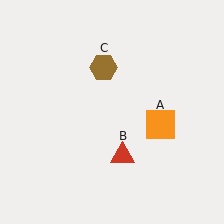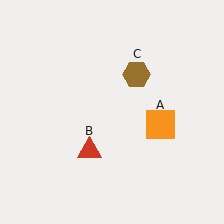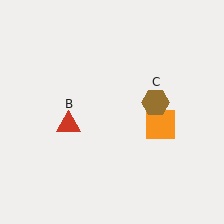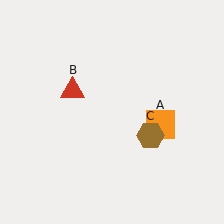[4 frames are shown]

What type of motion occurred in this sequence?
The red triangle (object B), brown hexagon (object C) rotated clockwise around the center of the scene.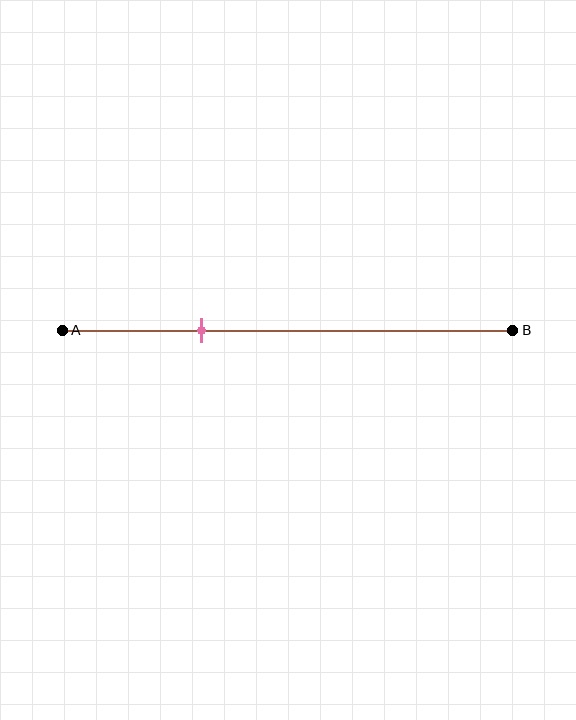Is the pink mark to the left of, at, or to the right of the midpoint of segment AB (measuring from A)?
The pink mark is to the left of the midpoint of segment AB.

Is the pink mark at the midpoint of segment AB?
No, the mark is at about 30% from A, not at the 50% midpoint.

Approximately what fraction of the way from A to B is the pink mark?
The pink mark is approximately 30% of the way from A to B.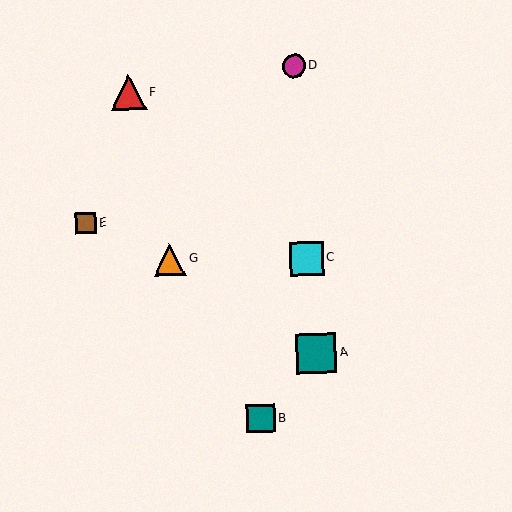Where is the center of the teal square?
The center of the teal square is at (316, 353).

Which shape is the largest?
The teal square (labeled A) is the largest.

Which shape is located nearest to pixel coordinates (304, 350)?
The teal square (labeled A) at (316, 353) is nearest to that location.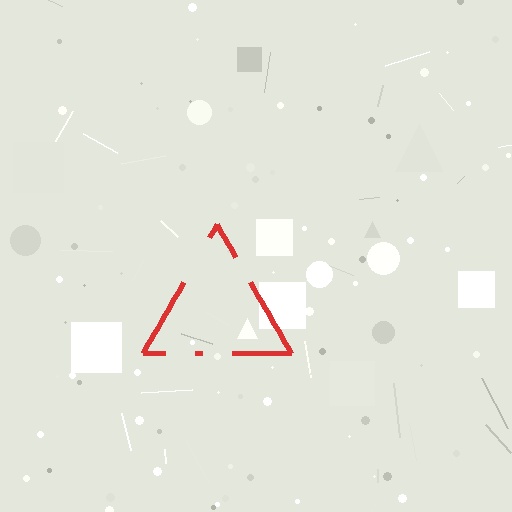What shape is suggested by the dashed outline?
The dashed outline suggests a triangle.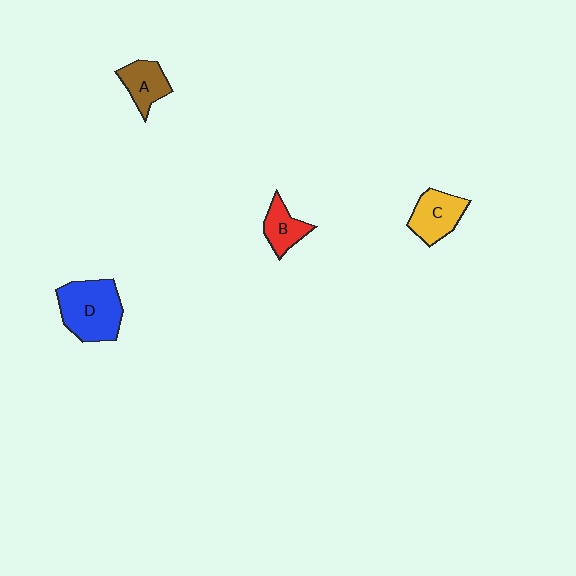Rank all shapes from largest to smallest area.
From largest to smallest: D (blue), C (yellow), A (brown), B (red).